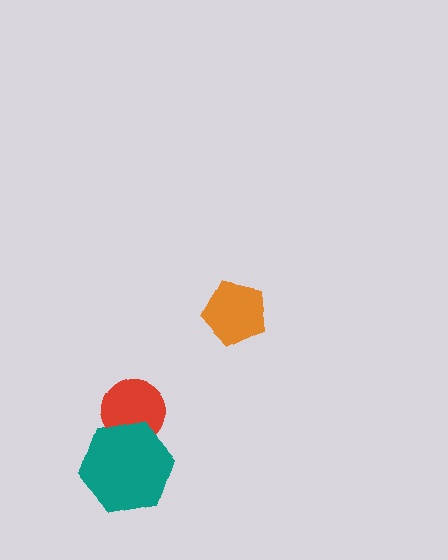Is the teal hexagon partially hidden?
No, no other shape covers it.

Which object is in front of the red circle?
The teal hexagon is in front of the red circle.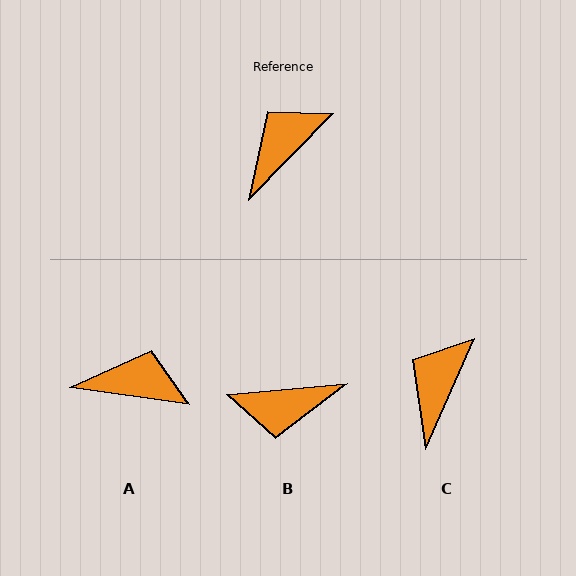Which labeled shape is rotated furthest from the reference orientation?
B, about 139 degrees away.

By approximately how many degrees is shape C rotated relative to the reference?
Approximately 20 degrees counter-clockwise.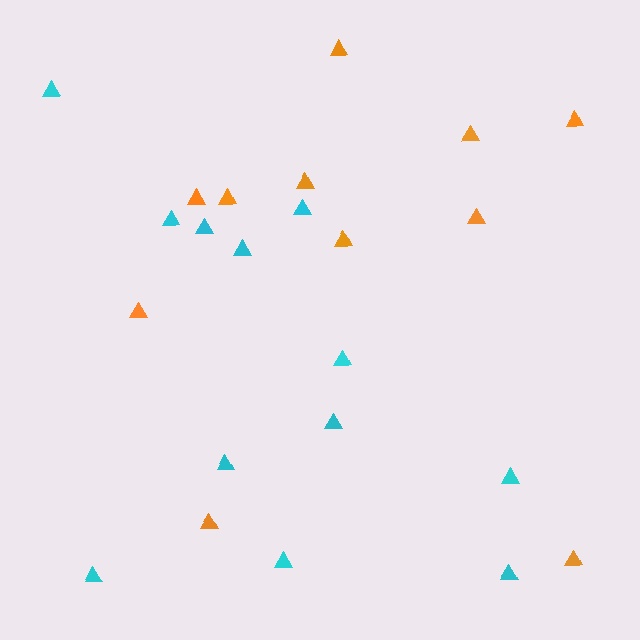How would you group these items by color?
There are 2 groups: one group of cyan triangles (12) and one group of orange triangles (11).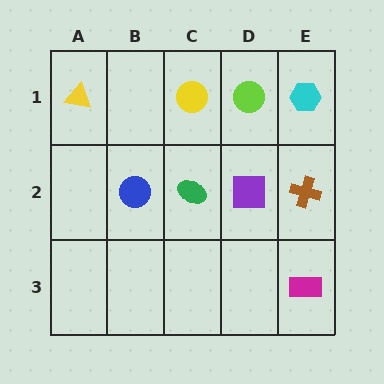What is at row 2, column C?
A green ellipse.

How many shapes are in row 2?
4 shapes.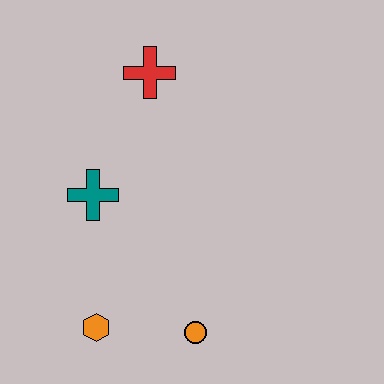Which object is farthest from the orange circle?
The red cross is farthest from the orange circle.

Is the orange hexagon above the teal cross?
No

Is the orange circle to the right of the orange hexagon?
Yes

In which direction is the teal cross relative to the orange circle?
The teal cross is above the orange circle.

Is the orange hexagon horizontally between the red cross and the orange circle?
No